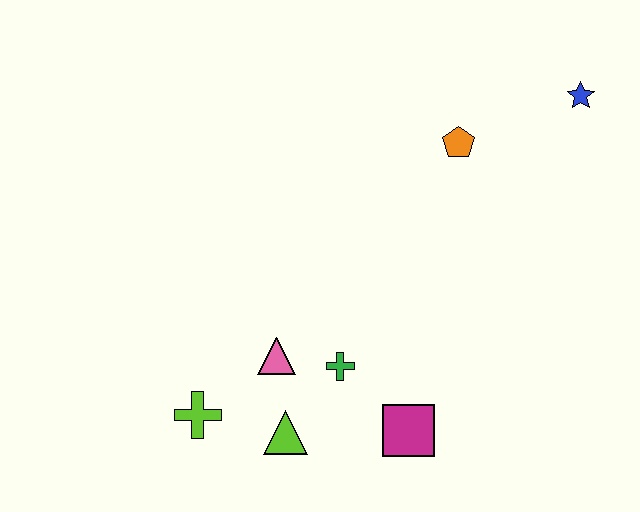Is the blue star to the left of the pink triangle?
No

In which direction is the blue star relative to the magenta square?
The blue star is above the magenta square.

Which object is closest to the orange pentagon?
The blue star is closest to the orange pentagon.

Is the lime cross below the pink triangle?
Yes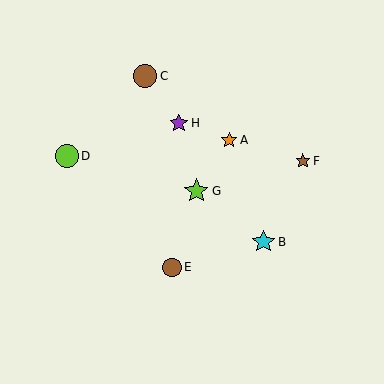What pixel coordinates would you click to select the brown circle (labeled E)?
Click at (172, 267) to select the brown circle E.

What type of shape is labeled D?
Shape D is a lime circle.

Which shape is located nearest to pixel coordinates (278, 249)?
The cyan star (labeled B) at (264, 242) is nearest to that location.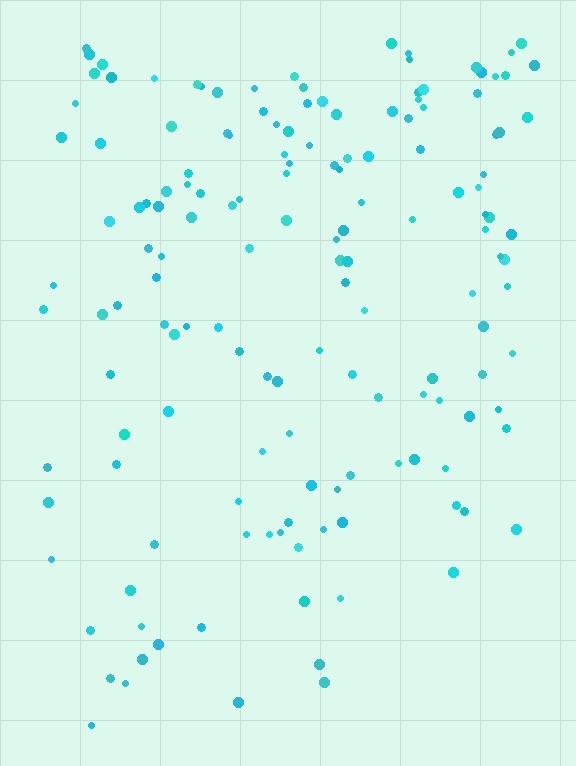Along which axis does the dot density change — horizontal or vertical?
Vertical.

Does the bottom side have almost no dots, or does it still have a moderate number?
Still a moderate number, just noticeably fewer than the top.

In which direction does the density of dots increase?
From bottom to top, with the top side densest.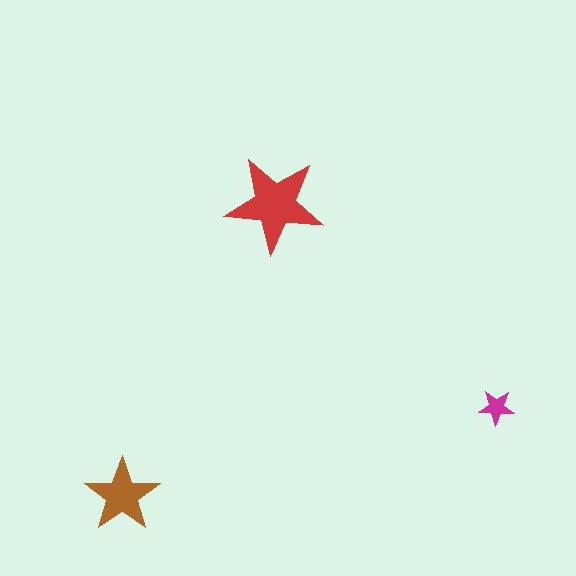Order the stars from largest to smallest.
the red one, the brown one, the magenta one.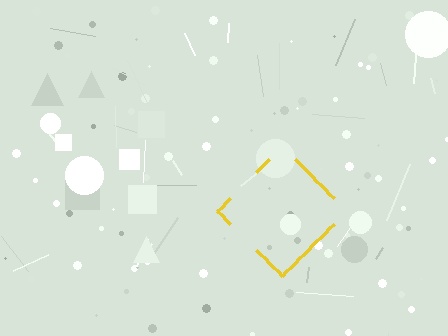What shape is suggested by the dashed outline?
The dashed outline suggests a diamond.